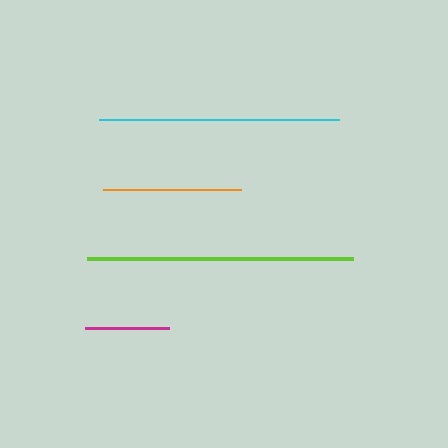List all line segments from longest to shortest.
From longest to shortest: lime, cyan, orange, magenta.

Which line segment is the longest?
The lime line is the longest at approximately 266 pixels.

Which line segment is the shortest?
The magenta line is the shortest at approximately 84 pixels.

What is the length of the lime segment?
The lime segment is approximately 266 pixels long.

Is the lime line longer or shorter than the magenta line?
The lime line is longer than the magenta line.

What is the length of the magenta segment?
The magenta segment is approximately 84 pixels long.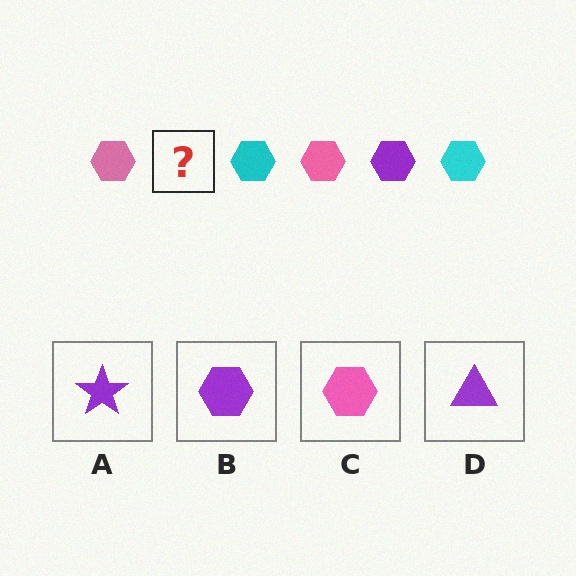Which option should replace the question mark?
Option B.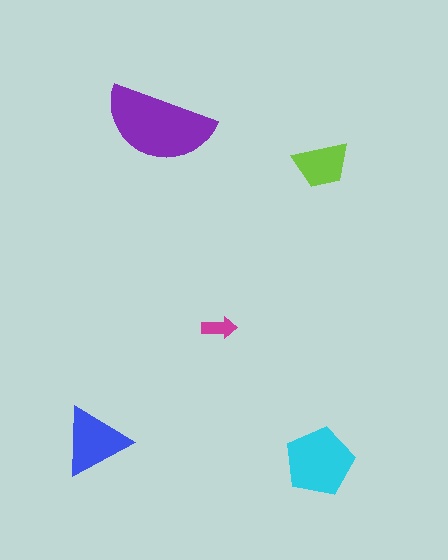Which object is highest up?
The purple semicircle is topmost.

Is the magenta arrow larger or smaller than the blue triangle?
Smaller.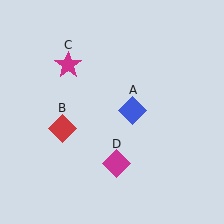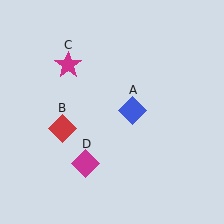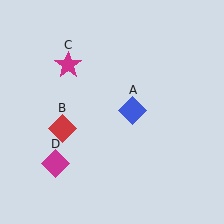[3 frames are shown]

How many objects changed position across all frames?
1 object changed position: magenta diamond (object D).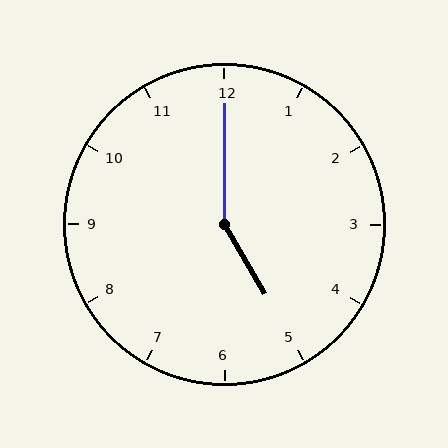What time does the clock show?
5:00.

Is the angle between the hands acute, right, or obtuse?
It is obtuse.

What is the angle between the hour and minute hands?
Approximately 150 degrees.